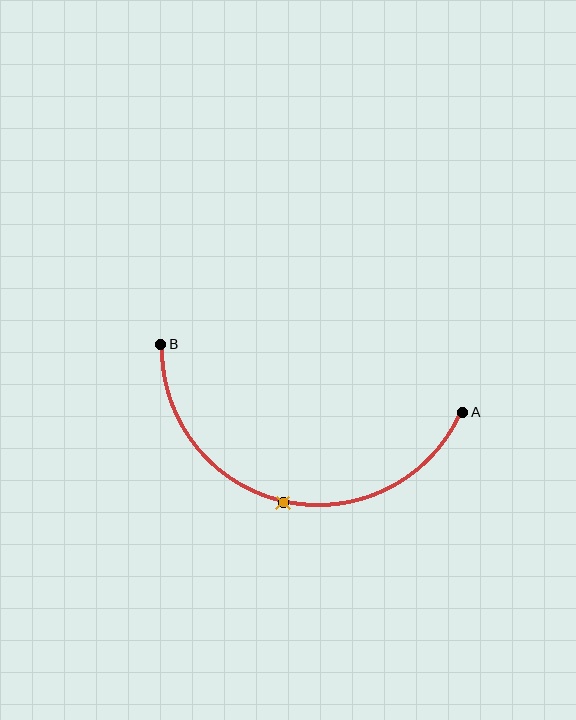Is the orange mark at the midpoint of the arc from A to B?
Yes. The orange mark lies on the arc at equal arc-length from both A and B — it is the arc midpoint.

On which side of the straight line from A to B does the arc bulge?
The arc bulges below the straight line connecting A and B.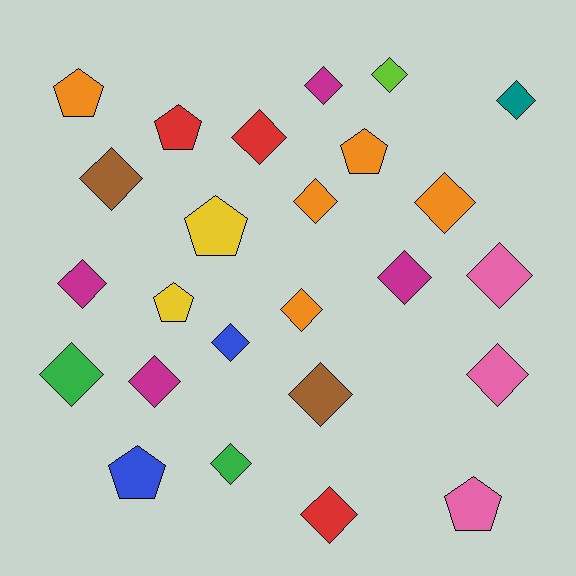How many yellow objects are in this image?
There are 2 yellow objects.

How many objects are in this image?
There are 25 objects.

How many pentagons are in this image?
There are 7 pentagons.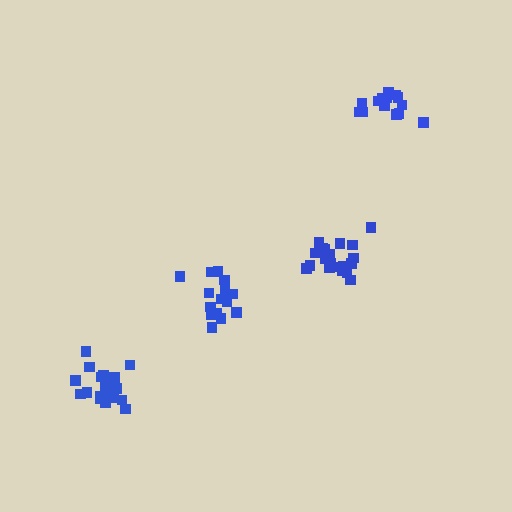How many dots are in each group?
Group 1: 15 dots, Group 2: 20 dots, Group 3: 17 dots, Group 4: 20 dots (72 total).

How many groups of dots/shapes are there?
There are 4 groups.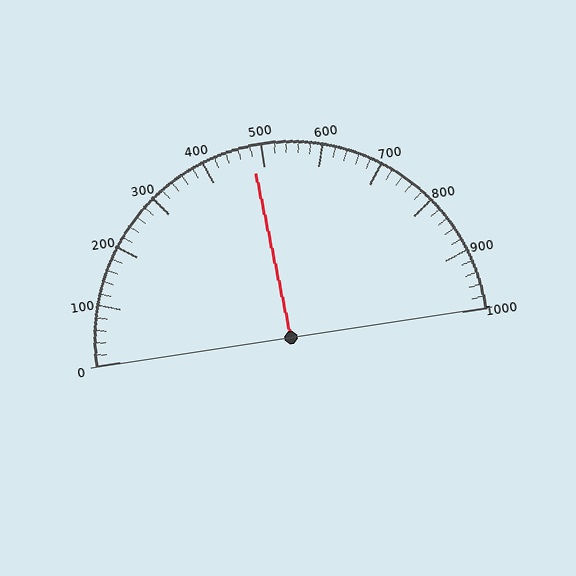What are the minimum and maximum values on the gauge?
The gauge ranges from 0 to 1000.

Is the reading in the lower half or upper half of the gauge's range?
The reading is in the lower half of the range (0 to 1000).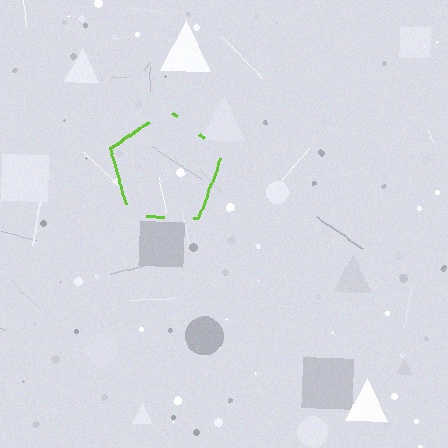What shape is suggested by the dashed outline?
The dashed outline suggests a pentagon.